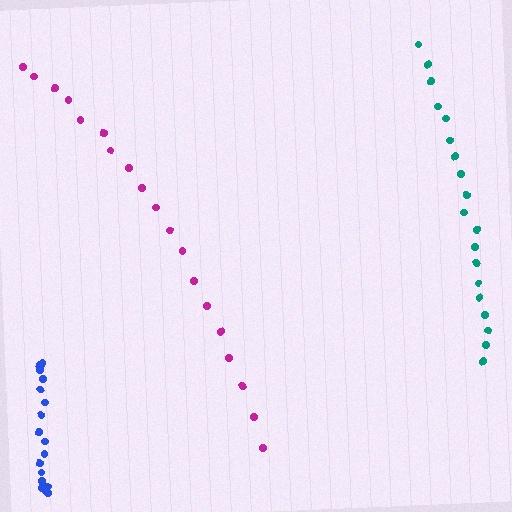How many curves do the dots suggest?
There are 3 distinct paths.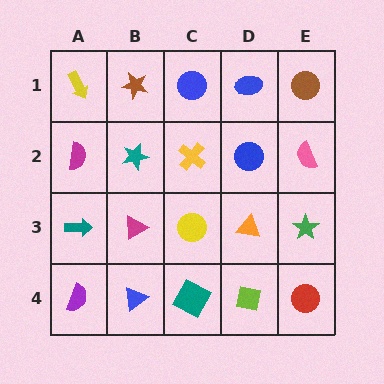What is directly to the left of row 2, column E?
A blue circle.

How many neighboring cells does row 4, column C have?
3.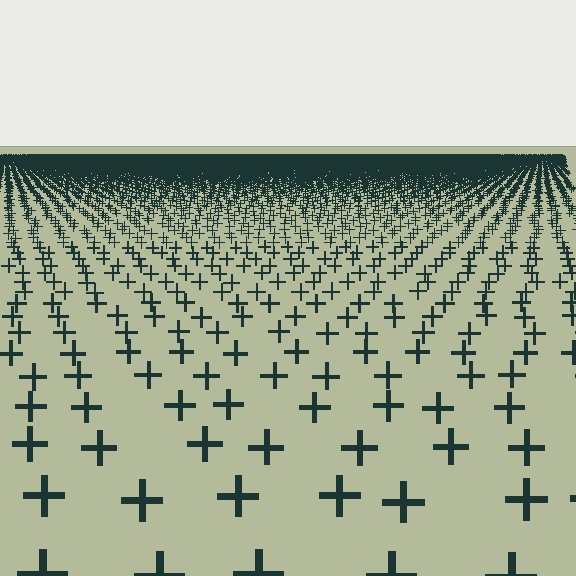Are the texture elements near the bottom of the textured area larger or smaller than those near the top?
Larger. Near the bottom, elements are closer to the viewer and appear at a bigger on-screen size.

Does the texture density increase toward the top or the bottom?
Density increases toward the top.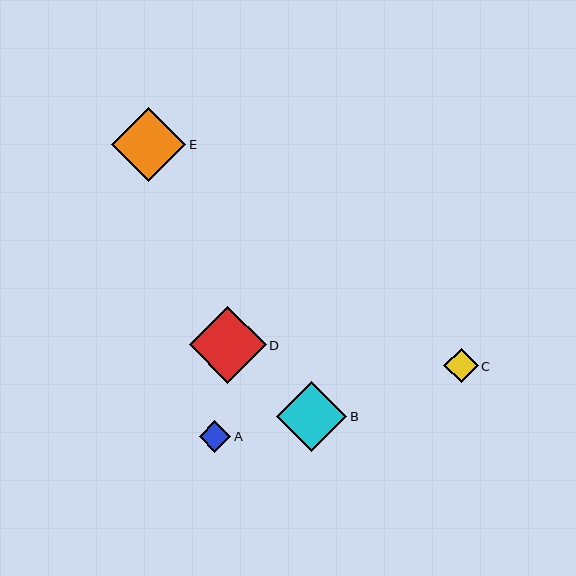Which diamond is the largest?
Diamond D is the largest with a size of approximately 77 pixels.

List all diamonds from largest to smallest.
From largest to smallest: D, E, B, C, A.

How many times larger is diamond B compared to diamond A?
Diamond B is approximately 2.2 times the size of diamond A.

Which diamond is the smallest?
Diamond A is the smallest with a size of approximately 31 pixels.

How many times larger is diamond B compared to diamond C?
Diamond B is approximately 2.0 times the size of diamond C.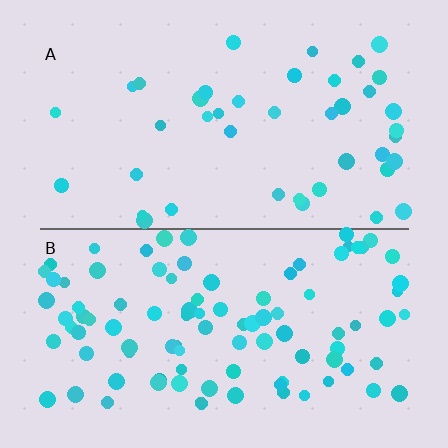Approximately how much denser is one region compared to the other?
Approximately 2.3× — region B over region A.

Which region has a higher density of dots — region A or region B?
B (the bottom).